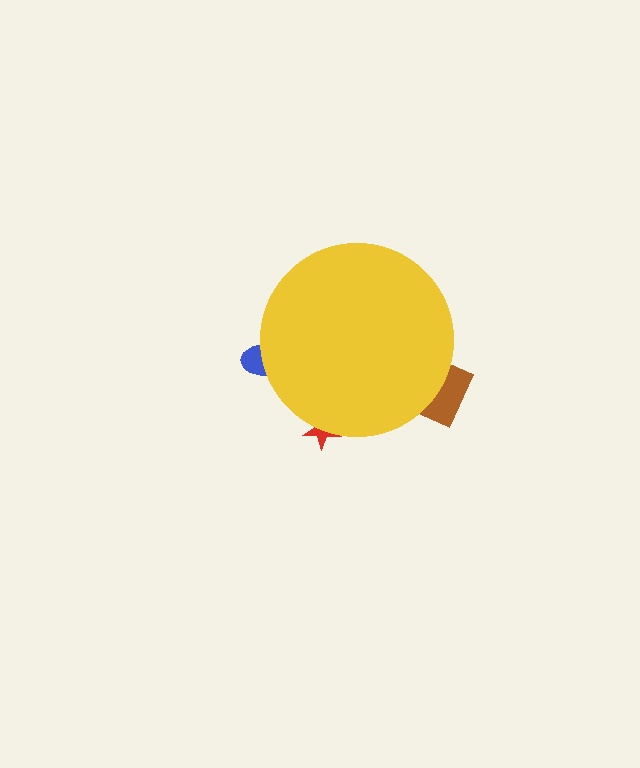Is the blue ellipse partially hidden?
Yes, the blue ellipse is partially hidden behind the yellow circle.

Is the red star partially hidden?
Yes, the red star is partially hidden behind the yellow circle.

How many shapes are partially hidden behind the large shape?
3 shapes are partially hidden.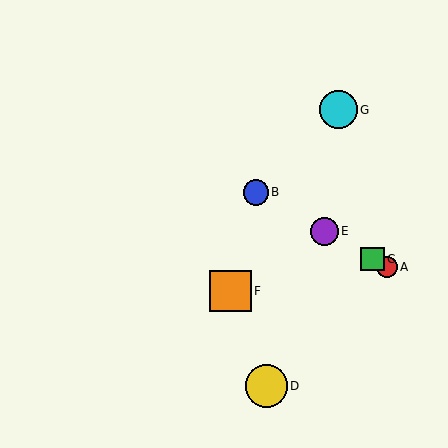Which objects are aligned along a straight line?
Objects A, B, C, E are aligned along a straight line.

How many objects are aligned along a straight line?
4 objects (A, B, C, E) are aligned along a straight line.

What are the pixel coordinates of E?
Object E is at (324, 231).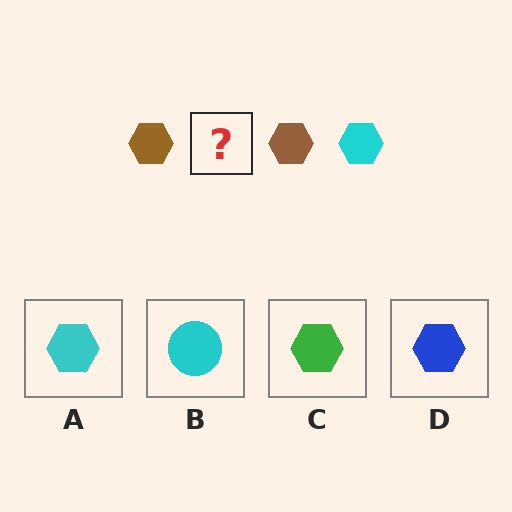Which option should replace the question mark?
Option A.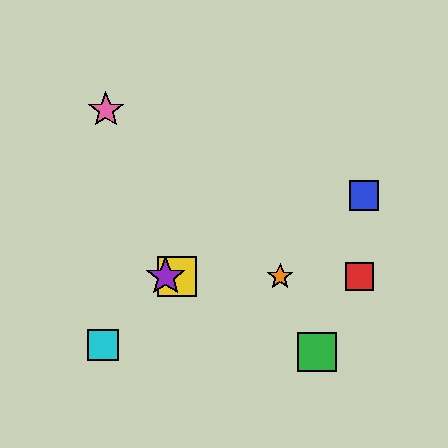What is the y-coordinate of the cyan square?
The cyan square is at y≈345.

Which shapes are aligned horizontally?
The red square, the yellow square, the purple star, the orange star are aligned horizontally.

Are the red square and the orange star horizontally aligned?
Yes, both are at y≈277.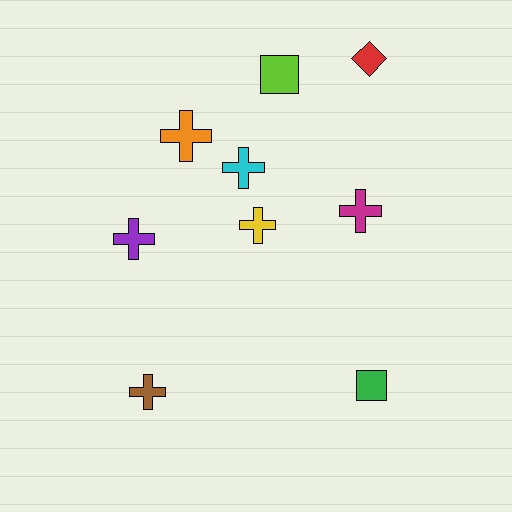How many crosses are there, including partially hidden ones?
There are 6 crosses.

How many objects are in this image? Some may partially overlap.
There are 9 objects.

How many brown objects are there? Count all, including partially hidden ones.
There is 1 brown object.